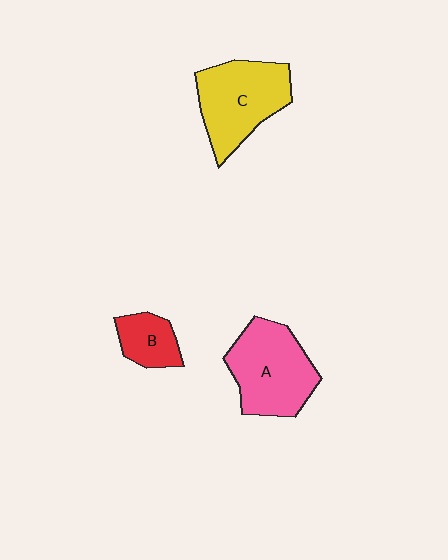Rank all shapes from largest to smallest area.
From largest to smallest: A (pink), C (yellow), B (red).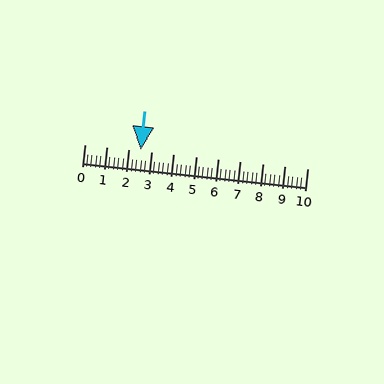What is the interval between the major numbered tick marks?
The major tick marks are spaced 1 units apart.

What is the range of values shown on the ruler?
The ruler shows values from 0 to 10.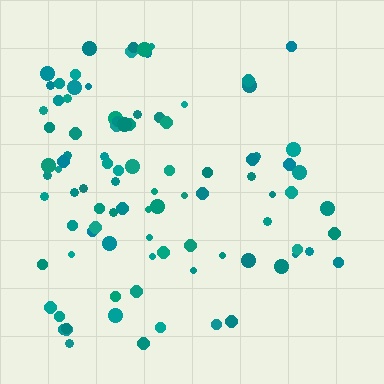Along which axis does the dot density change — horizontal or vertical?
Horizontal.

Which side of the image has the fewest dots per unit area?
The right.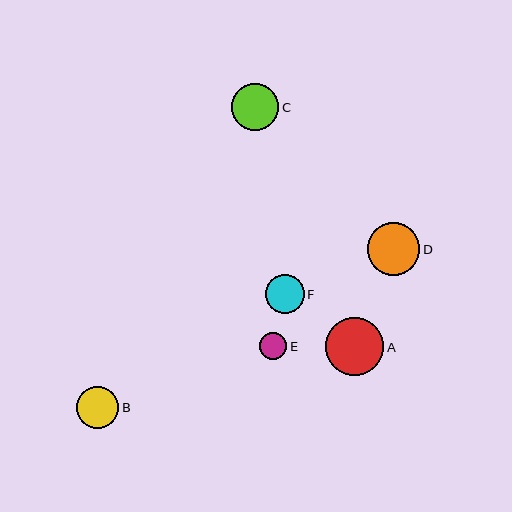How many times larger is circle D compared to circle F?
Circle D is approximately 1.3 times the size of circle F.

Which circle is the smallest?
Circle E is the smallest with a size of approximately 27 pixels.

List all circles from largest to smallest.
From largest to smallest: A, D, C, B, F, E.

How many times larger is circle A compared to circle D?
Circle A is approximately 1.1 times the size of circle D.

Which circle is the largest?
Circle A is the largest with a size of approximately 58 pixels.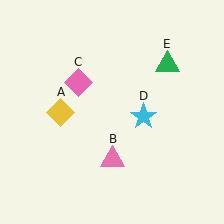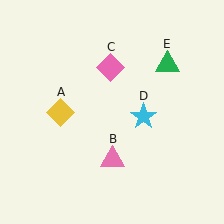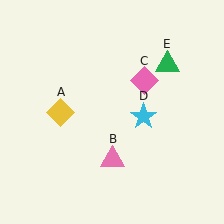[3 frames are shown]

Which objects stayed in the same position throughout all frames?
Yellow diamond (object A) and pink triangle (object B) and cyan star (object D) and green triangle (object E) remained stationary.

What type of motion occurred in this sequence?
The pink diamond (object C) rotated clockwise around the center of the scene.